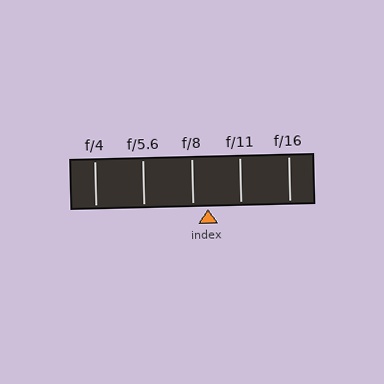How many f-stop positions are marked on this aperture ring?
There are 5 f-stop positions marked.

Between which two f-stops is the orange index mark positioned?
The index mark is between f/8 and f/11.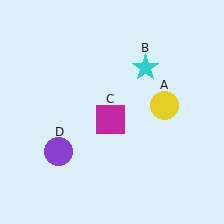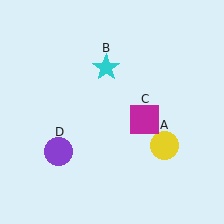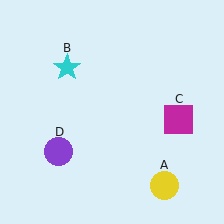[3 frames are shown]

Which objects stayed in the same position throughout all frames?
Purple circle (object D) remained stationary.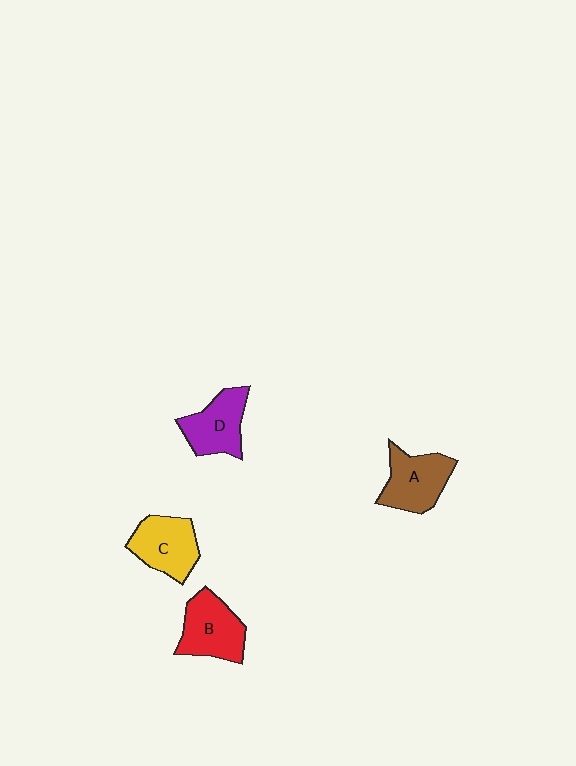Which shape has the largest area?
Shape B (red).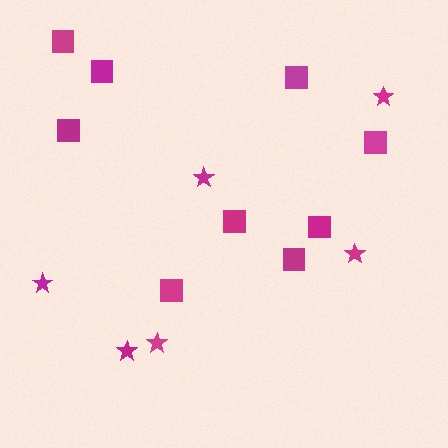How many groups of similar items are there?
There are 2 groups: one group of squares (9) and one group of stars (6).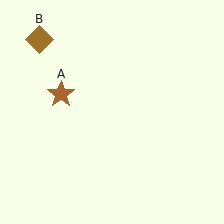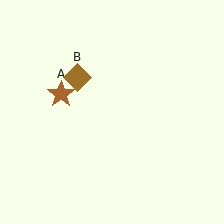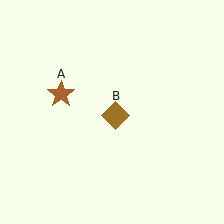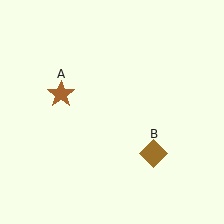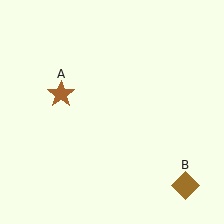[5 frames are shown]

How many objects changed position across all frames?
1 object changed position: brown diamond (object B).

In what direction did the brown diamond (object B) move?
The brown diamond (object B) moved down and to the right.